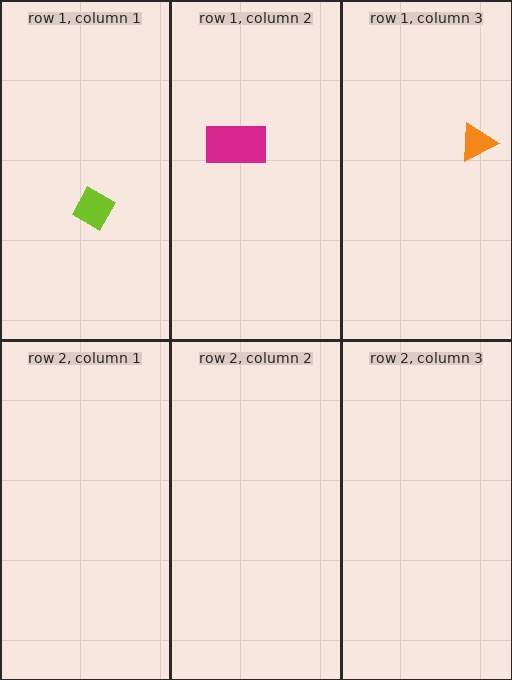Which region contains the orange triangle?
The row 1, column 3 region.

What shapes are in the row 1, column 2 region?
The magenta rectangle.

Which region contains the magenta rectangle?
The row 1, column 2 region.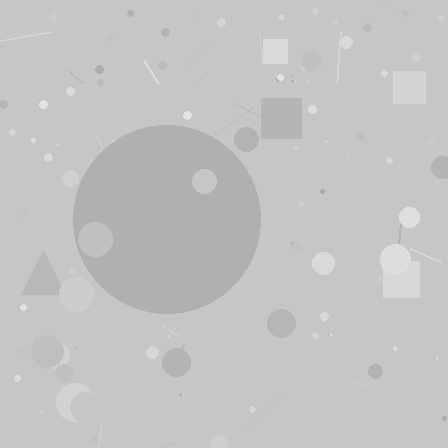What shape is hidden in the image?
A circle is hidden in the image.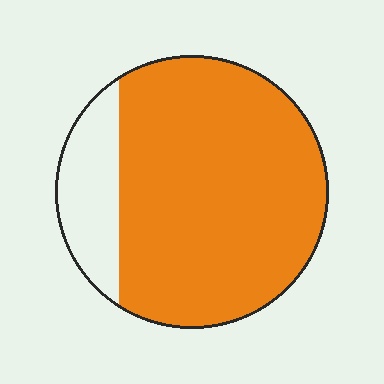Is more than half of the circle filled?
Yes.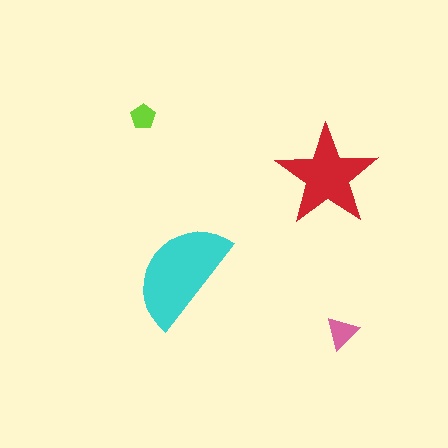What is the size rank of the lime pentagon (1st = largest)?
4th.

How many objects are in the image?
There are 4 objects in the image.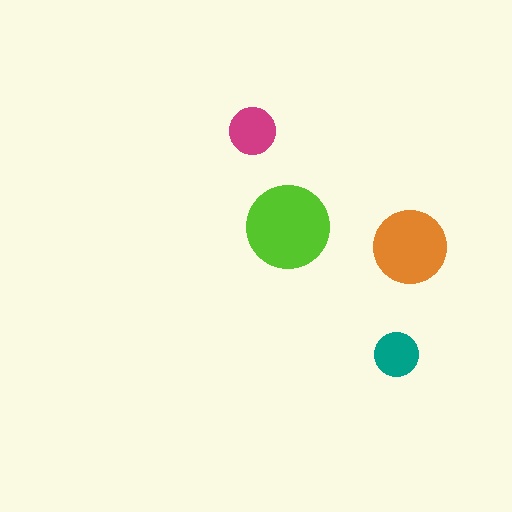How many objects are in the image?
There are 4 objects in the image.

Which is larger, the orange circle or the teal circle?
The orange one.